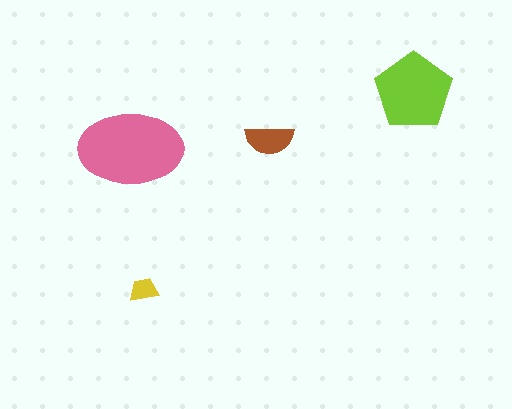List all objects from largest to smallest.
The pink ellipse, the lime pentagon, the brown semicircle, the yellow trapezoid.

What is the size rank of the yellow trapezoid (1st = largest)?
4th.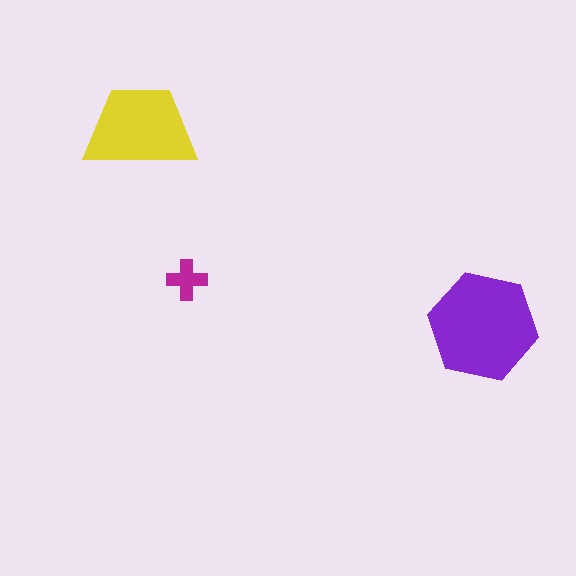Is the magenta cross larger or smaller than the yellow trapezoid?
Smaller.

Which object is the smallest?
The magenta cross.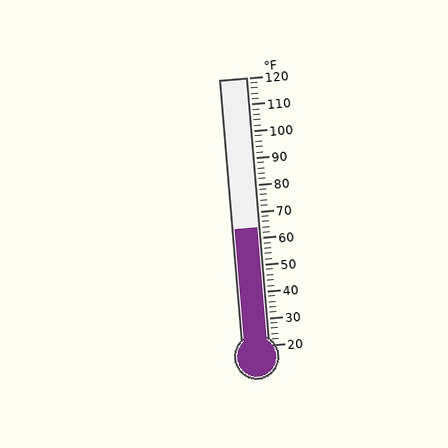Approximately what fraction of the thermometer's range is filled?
The thermometer is filled to approximately 45% of its range.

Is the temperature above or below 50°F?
The temperature is above 50°F.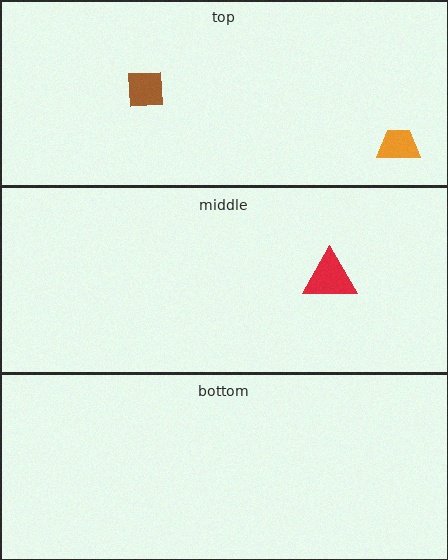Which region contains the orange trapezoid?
The top region.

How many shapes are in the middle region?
1.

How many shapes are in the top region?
2.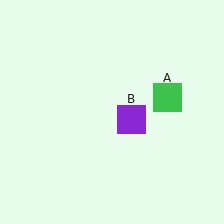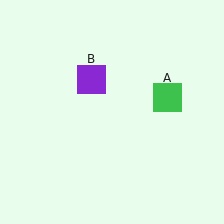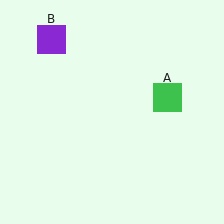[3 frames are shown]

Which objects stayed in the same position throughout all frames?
Green square (object A) remained stationary.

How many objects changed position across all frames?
1 object changed position: purple square (object B).